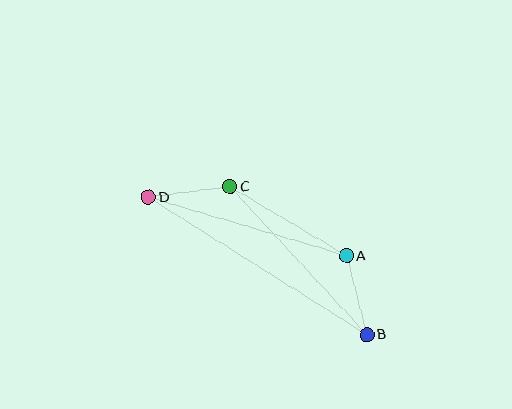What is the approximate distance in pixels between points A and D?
The distance between A and D is approximately 206 pixels.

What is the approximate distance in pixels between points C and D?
The distance between C and D is approximately 82 pixels.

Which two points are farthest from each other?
Points B and D are farthest from each other.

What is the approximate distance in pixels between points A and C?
The distance between A and C is approximately 135 pixels.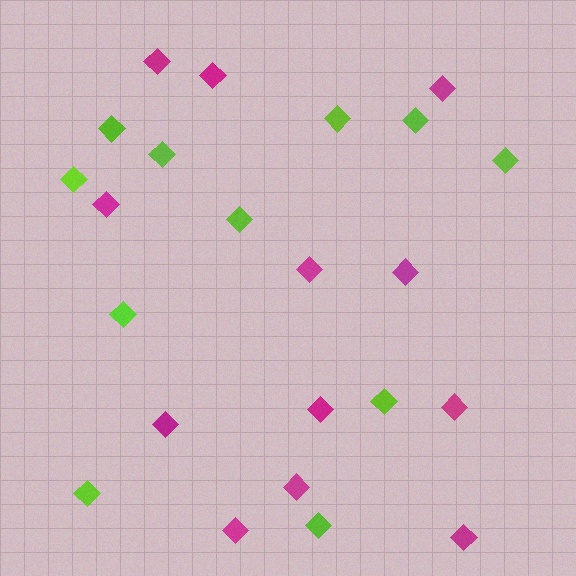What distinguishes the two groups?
There are 2 groups: one group of magenta diamonds (12) and one group of lime diamonds (11).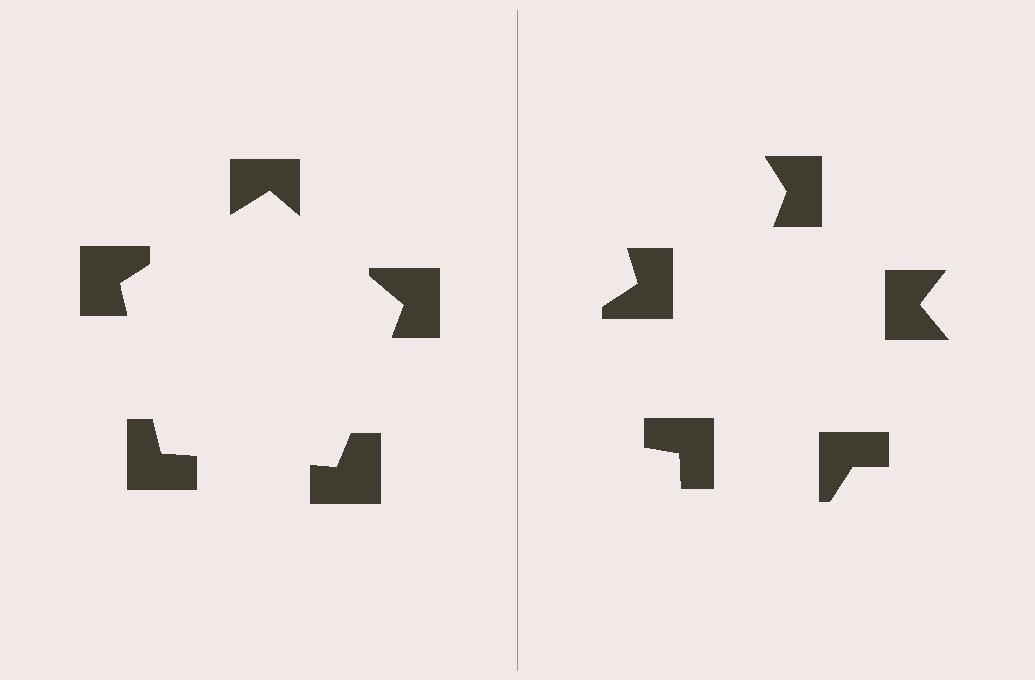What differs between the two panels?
The notched squares are positioned identically on both sides; only the wedge orientations differ. On the left they align to a pentagon; on the right they are misaligned.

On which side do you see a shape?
An illusory pentagon appears on the left side. On the right side the wedge cuts are rotated, so no coherent shape forms.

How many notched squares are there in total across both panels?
10 — 5 on each side.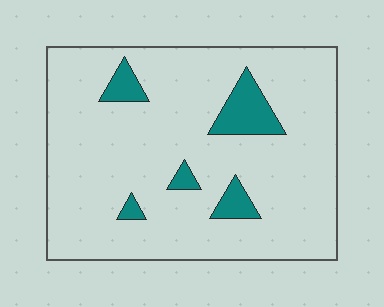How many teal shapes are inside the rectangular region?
5.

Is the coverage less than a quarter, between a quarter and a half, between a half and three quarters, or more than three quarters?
Less than a quarter.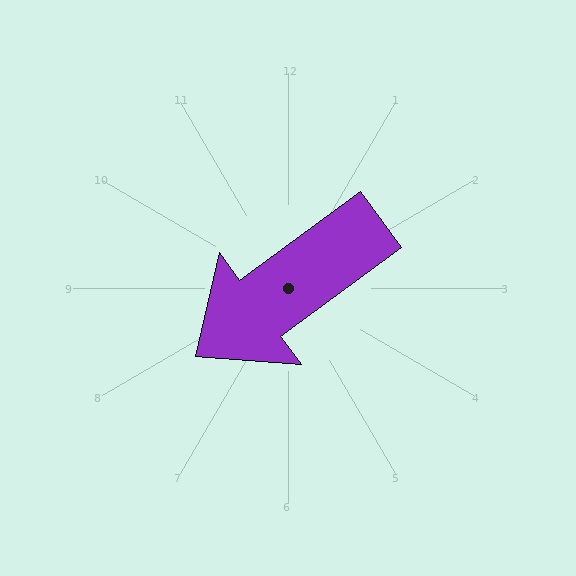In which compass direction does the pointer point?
Southwest.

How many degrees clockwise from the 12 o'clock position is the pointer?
Approximately 234 degrees.